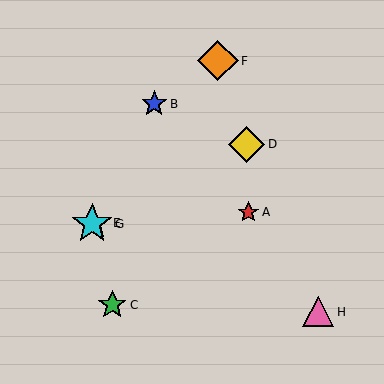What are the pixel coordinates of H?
Object H is at (318, 312).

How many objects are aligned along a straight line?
3 objects (D, E, G) are aligned along a straight line.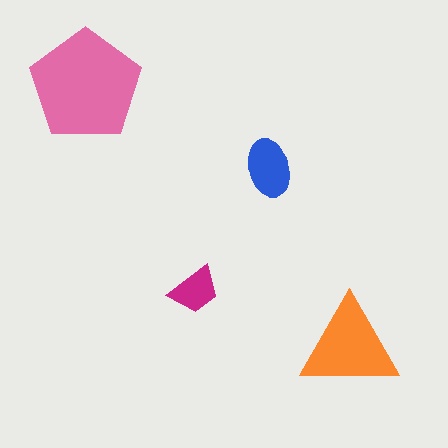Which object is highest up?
The pink pentagon is topmost.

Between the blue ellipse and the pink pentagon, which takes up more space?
The pink pentagon.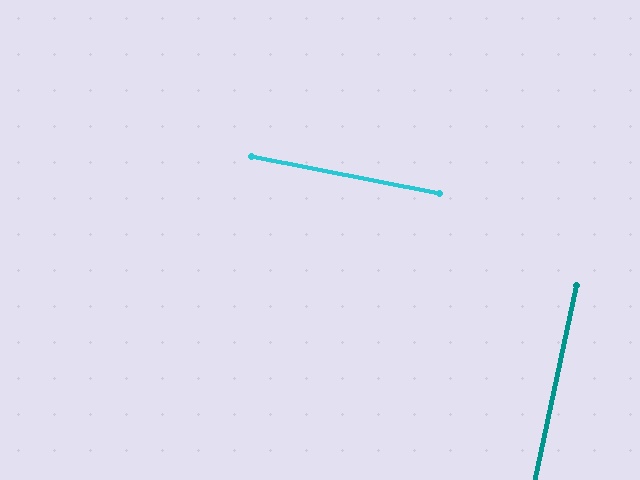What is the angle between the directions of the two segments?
Approximately 89 degrees.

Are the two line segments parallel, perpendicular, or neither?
Perpendicular — they meet at approximately 89°.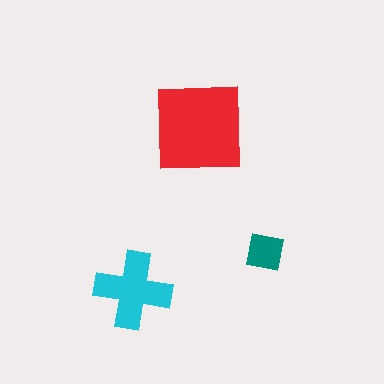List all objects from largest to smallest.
The red square, the cyan cross, the teal square.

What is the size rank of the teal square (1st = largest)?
3rd.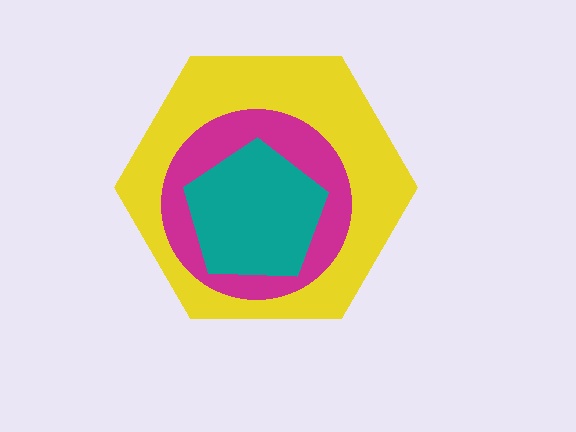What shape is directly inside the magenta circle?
The teal pentagon.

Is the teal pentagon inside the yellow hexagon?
Yes.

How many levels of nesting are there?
3.